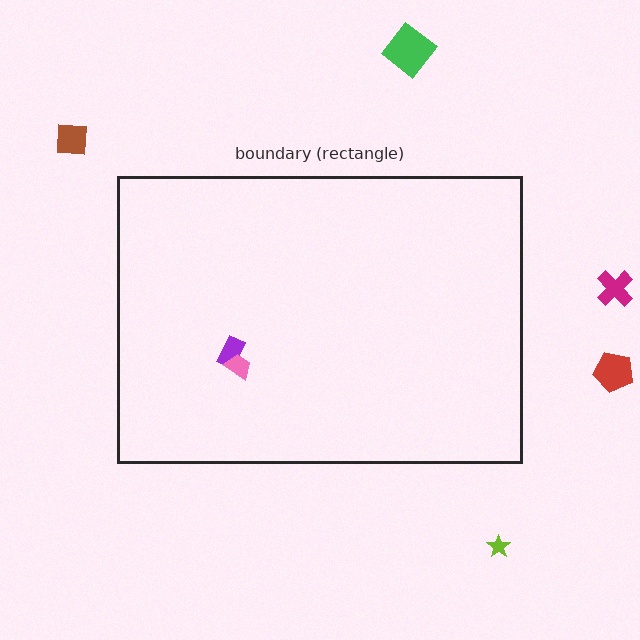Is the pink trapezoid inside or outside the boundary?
Inside.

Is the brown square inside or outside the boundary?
Outside.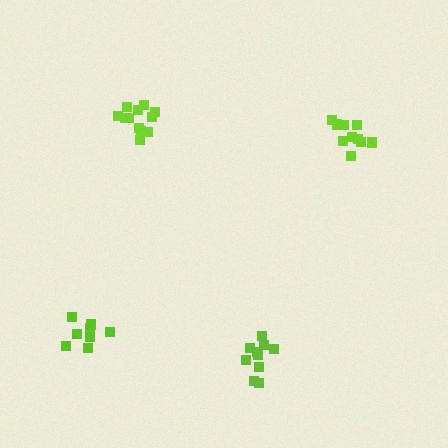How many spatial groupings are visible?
There are 4 spatial groupings.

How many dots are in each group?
Group 1: 10 dots, Group 2: 12 dots, Group 3: 9 dots, Group 4: 10 dots (41 total).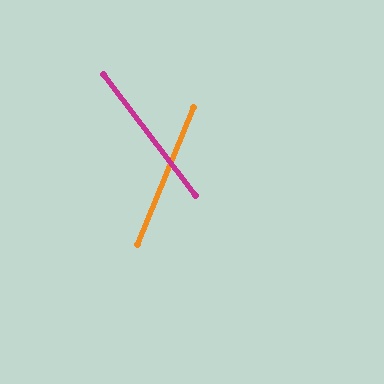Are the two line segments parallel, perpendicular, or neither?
Neither parallel nor perpendicular — they differ by about 60°.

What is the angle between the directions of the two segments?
Approximately 60 degrees.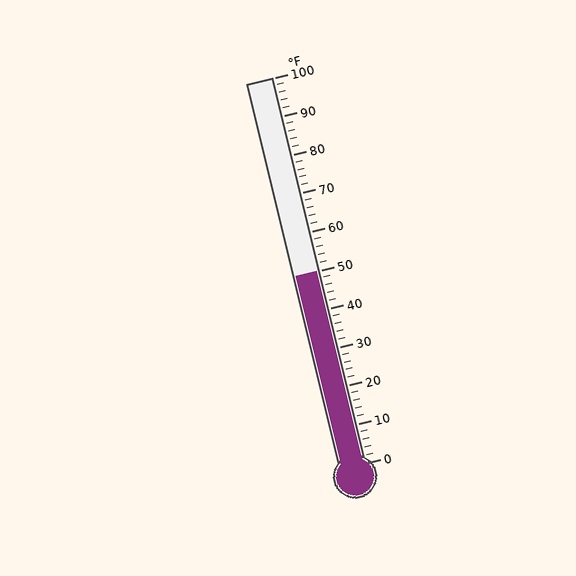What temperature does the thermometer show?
The thermometer shows approximately 50°F.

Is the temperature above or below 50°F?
The temperature is at 50°F.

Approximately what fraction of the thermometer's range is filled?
The thermometer is filled to approximately 50% of its range.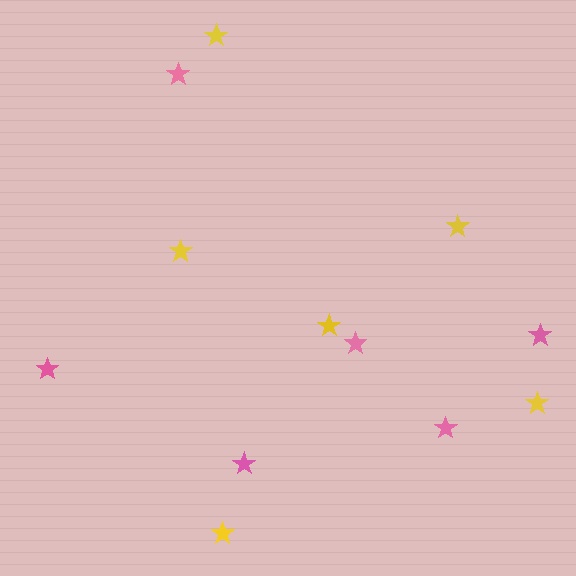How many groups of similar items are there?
There are 2 groups: one group of yellow stars (6) and one group of pink stars (6).